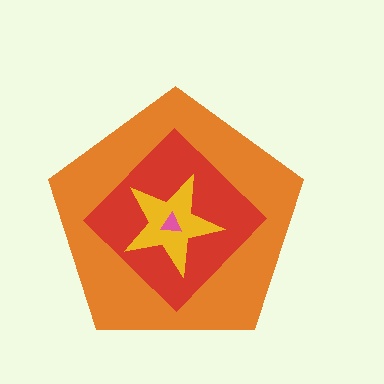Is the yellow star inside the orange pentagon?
Yes.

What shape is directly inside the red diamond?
The yellow star.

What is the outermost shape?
The orange pentagon.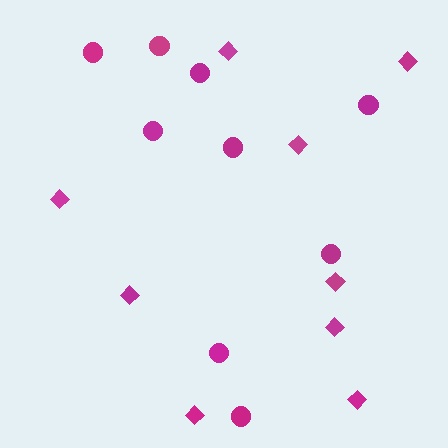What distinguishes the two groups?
There are 2 groups: one group of diamonds (9) and one group of circles (9).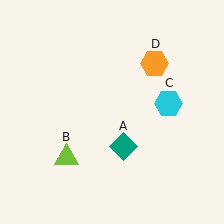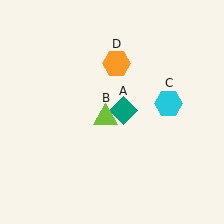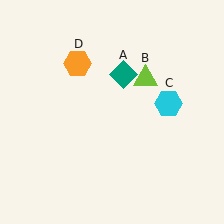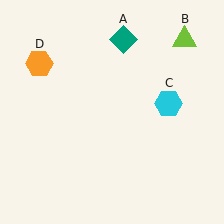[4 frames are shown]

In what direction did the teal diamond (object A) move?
The teal diamond (object A) moved up.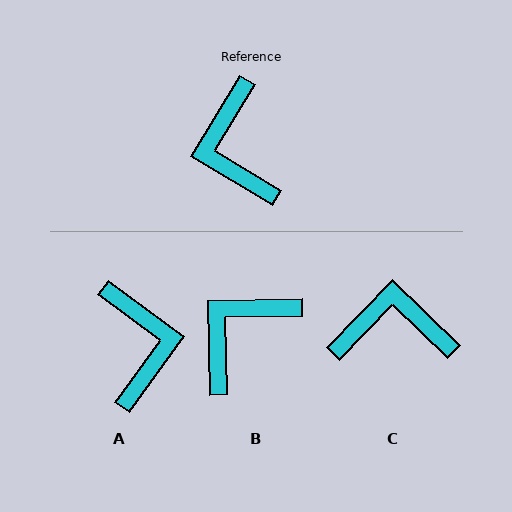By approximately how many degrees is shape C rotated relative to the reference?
Approximately 103 degrees clockwise.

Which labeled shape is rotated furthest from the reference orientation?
A, about 175 degrees away.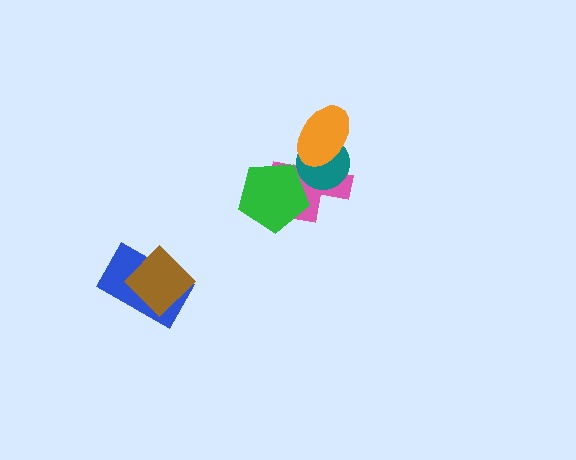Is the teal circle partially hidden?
Yes, it is partially covered by another shape.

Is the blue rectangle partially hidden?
Yes, it is partially covered by another shape.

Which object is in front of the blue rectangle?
The brown diamond is in front of the blue rectangle.